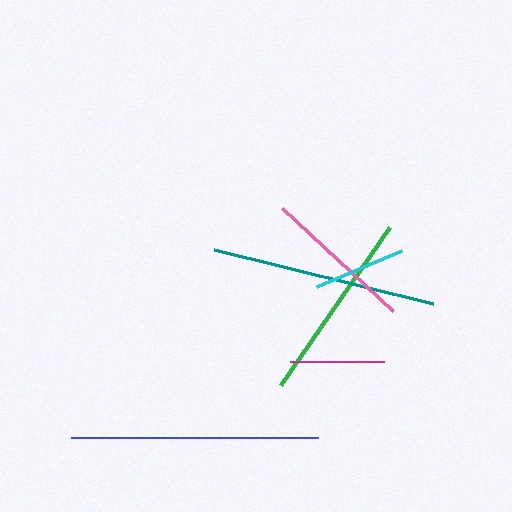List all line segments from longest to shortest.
From longest to shortest: blue, teal, green, pink, magenta, cyan.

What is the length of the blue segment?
The blue segment is approximately 247 pixels long.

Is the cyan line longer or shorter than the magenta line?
The magenta line is longer than the cyan line.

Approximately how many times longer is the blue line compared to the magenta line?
The blue line is approximately 2.6 times the length of the magenta line.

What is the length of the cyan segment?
The cyan segment is approximately 93 pixels long.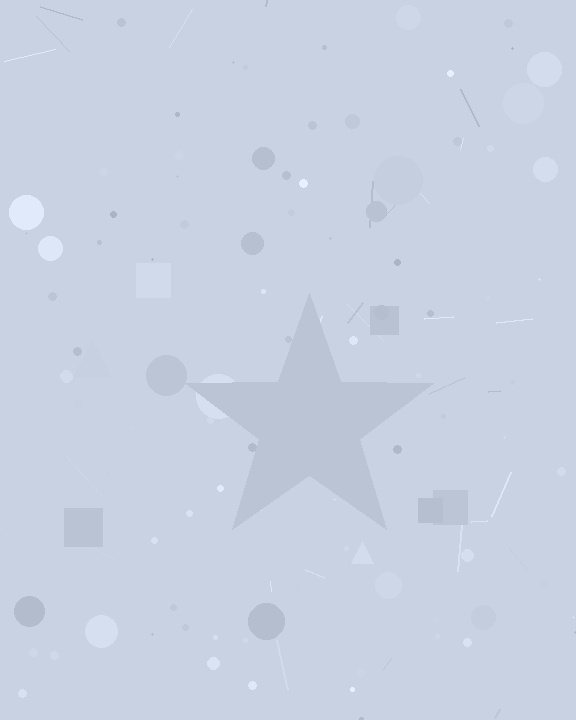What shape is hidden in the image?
A star is hidden in the image.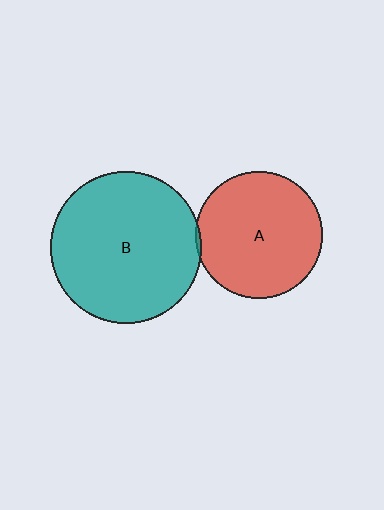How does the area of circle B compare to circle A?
Approximately 1.4 times.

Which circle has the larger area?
Circle B (teal).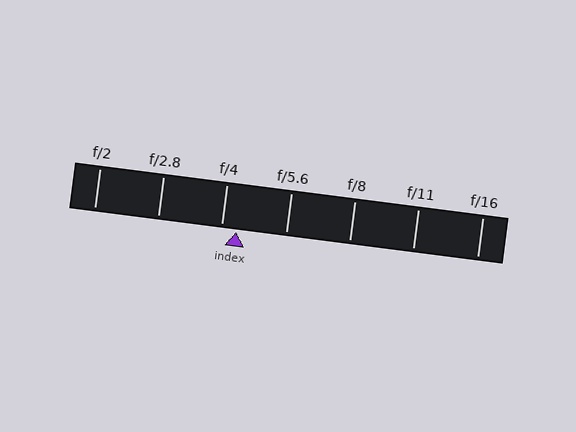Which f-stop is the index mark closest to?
The index mark is closest to f/4.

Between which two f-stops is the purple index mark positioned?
The index mark is between f/4 and f/5.6.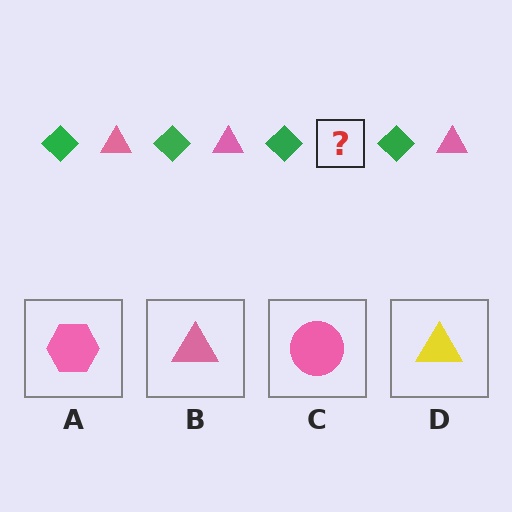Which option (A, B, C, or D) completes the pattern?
B.